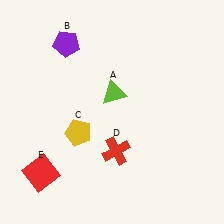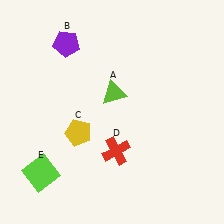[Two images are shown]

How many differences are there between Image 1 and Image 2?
There is 1 difference between the two images.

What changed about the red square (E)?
In Image 1, E is red. In Image 2, it changed to lime.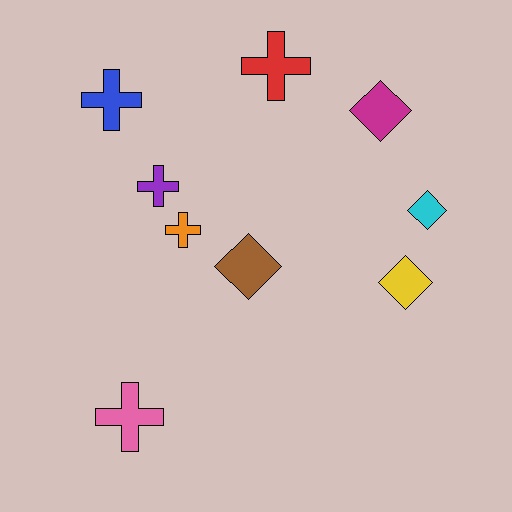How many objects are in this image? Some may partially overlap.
There are 9 objects.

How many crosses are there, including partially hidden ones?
There are 5 crosses.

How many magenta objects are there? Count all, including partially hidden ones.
There is 1 magenta object.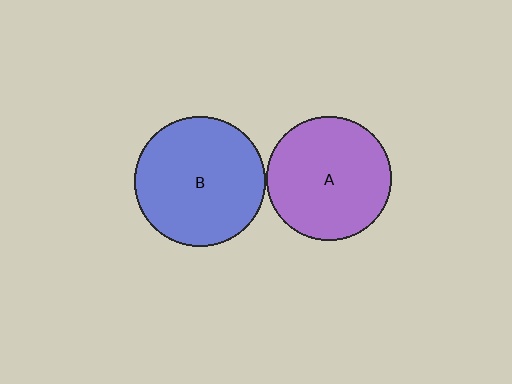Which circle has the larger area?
Circle B (blue).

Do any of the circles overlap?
No, none of the circles overlap.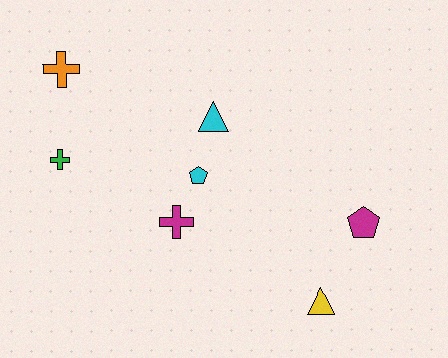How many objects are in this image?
There are 7 objects.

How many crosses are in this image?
There are 3 crosses.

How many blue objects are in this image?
There are no blue objects.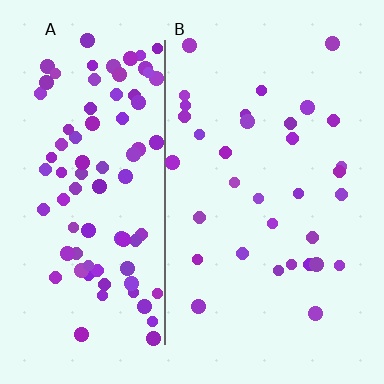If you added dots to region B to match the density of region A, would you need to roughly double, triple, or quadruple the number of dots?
Approximately triple.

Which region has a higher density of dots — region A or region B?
A (the left).